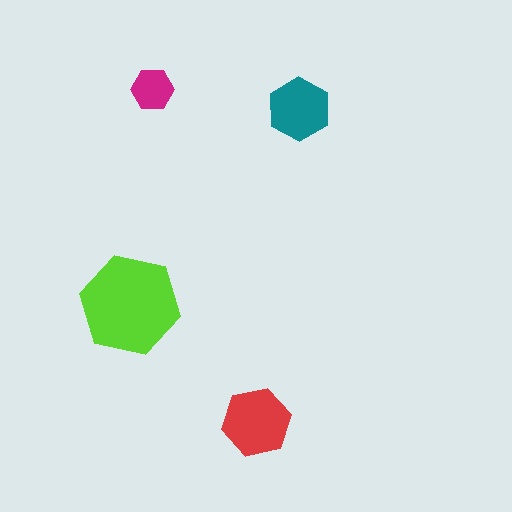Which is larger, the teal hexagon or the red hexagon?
The red one.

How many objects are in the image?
There are 4 objects in the image.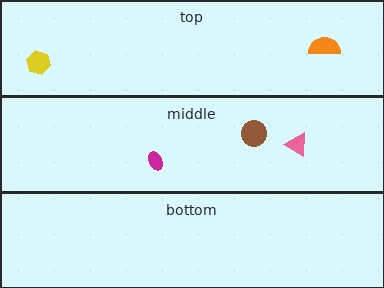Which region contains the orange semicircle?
The top region.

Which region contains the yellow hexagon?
The top region.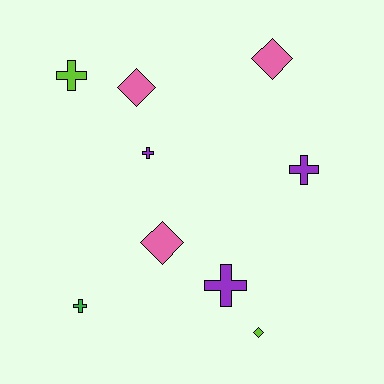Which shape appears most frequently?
Cross, with 5 objects.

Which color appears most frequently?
Purple, with 3 objects.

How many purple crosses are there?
There are 3 purple crosses.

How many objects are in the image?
There are 9 objects.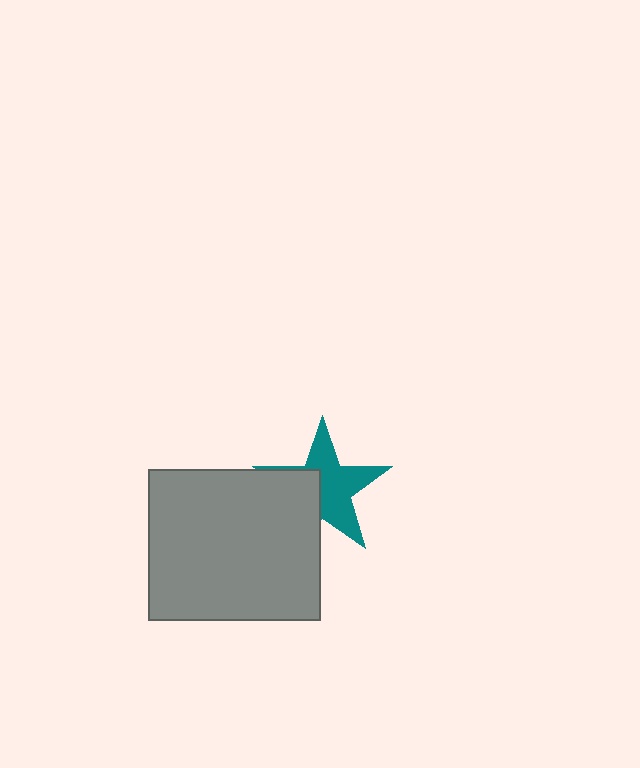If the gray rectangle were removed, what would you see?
You would see the complete teal star.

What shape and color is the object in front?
The object in front is a gray rectangle.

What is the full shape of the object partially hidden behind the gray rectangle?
The partially hidden object is a teal star.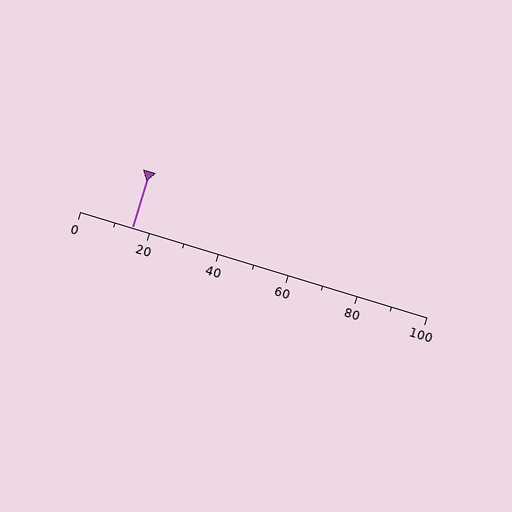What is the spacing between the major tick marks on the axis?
The major ticks are spaced 20 apart.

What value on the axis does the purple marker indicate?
The marker indicates approximately 15.